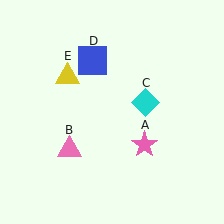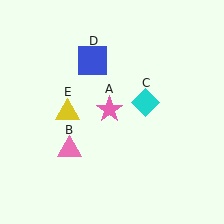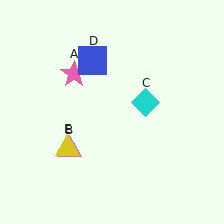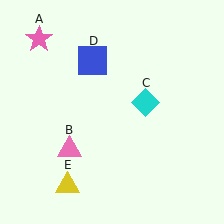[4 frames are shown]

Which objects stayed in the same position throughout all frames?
Pink triangle (object B) and cyan diamond (object C) and blue square (object D) remained stationary.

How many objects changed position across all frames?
2 objects changed position: pink star (object A), yellow triangle (object E).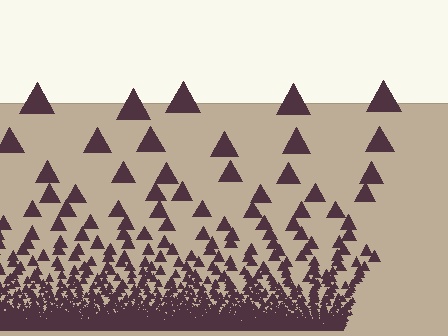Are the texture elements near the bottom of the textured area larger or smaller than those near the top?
Smaller. The gradient is inverted — elements near the bottom are smaller and denser.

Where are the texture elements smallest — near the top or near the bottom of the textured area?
Near the bottom.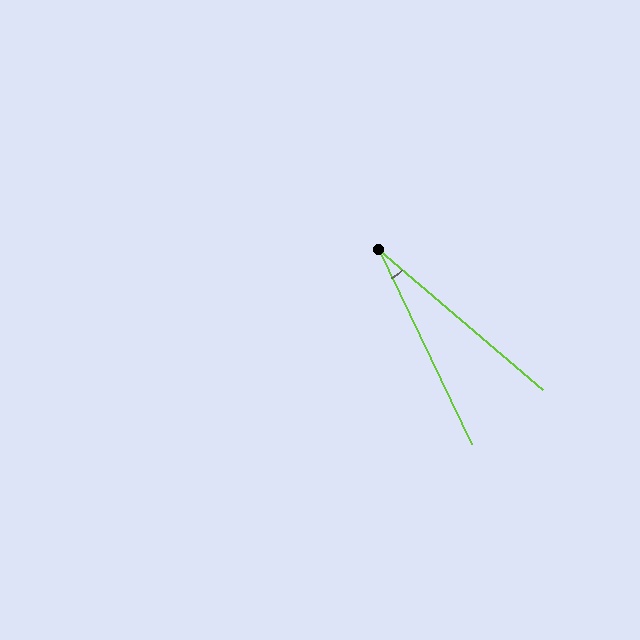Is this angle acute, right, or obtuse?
It is acute.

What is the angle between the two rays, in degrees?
Approximately 24 degrees.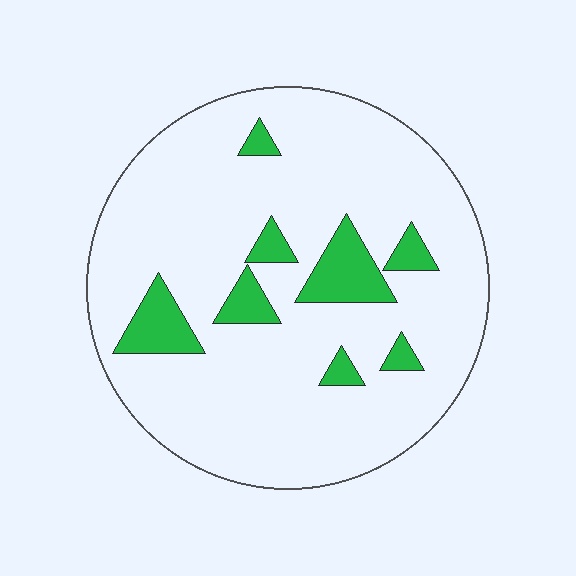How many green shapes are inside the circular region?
8.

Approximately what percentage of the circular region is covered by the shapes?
Approximately 15%.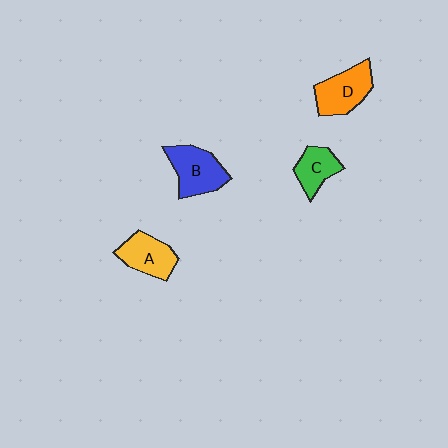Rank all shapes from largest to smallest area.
From largest to smallest: B (blue), D (orange), A (yellow), C (green).